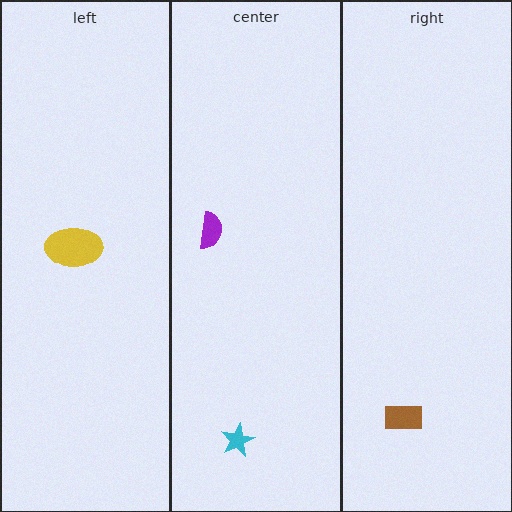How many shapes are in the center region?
2.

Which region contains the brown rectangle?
The right region.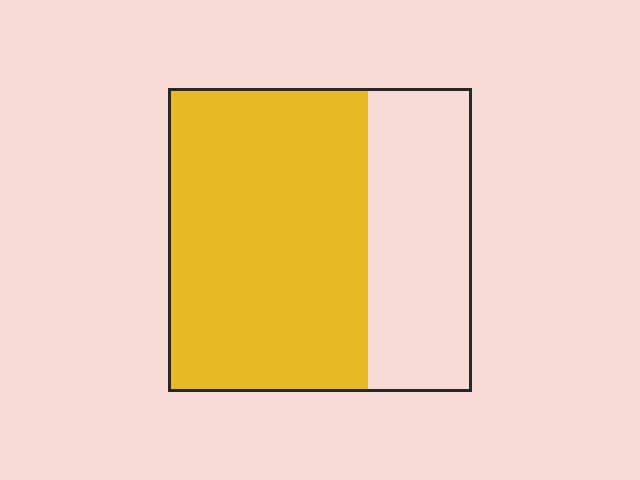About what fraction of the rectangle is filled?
About two thirds (2/3).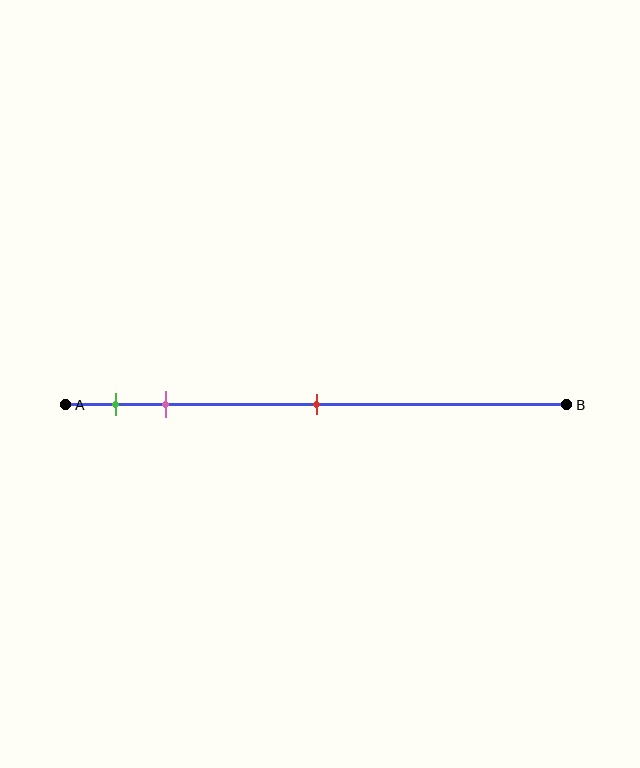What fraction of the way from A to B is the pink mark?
The pink mark is approximately 20% (0.2) of the way from A to B.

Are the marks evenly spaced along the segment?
No, the marks are not evenly spaced.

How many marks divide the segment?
There are 3 marks dividing the segment.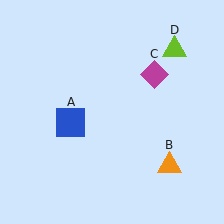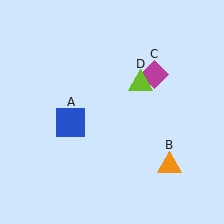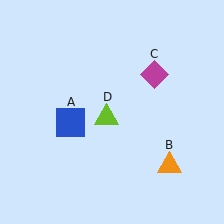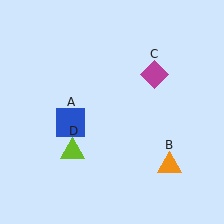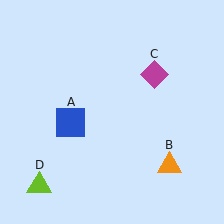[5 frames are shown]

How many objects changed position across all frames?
1 object changed position: lime triangle (object D).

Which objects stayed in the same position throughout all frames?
Blue square (object A) and orange triangle (object B) and magenta diamond (object C) remained stationary.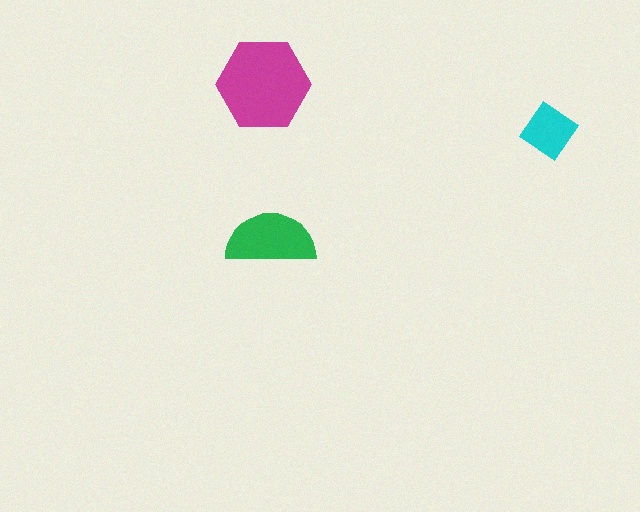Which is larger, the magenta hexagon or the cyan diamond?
The magenta hexagon.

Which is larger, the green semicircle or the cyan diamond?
The green semicircle.